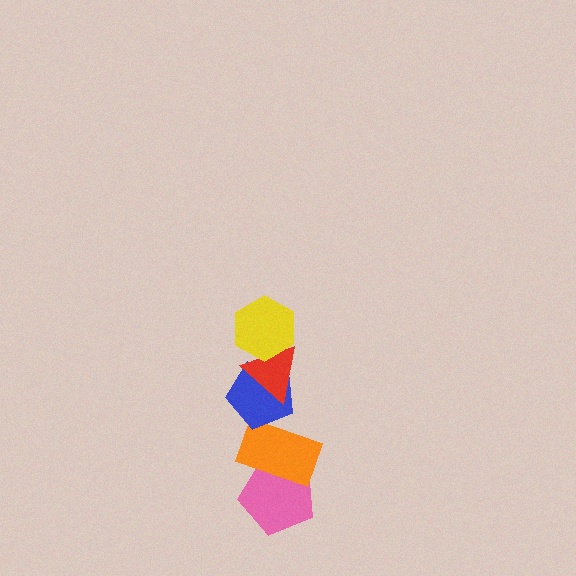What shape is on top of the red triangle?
The yellow hexagon is on top of the red triangle.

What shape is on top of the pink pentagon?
The orange rectangle is on top of the pink pentagon.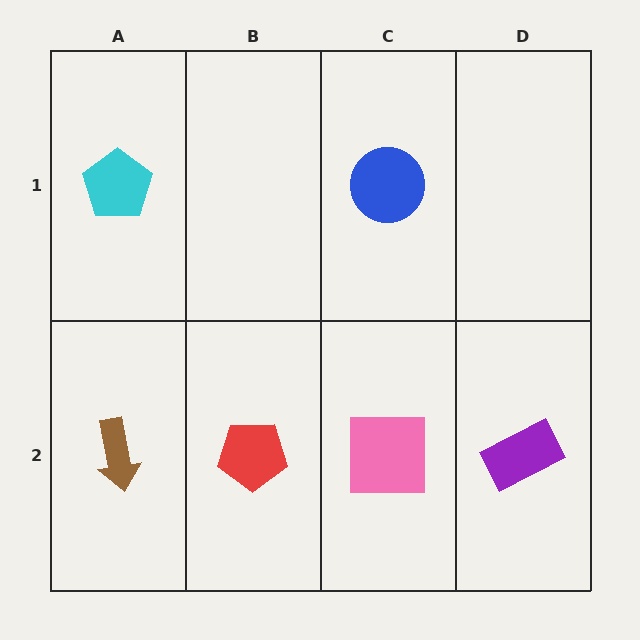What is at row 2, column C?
A pink square.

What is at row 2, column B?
A red pentagon.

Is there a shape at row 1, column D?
No, that cell is empty.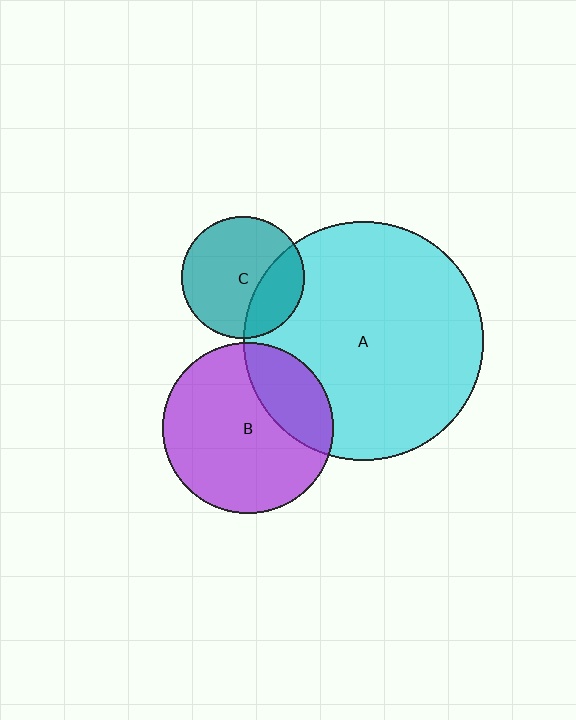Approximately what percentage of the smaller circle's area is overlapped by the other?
Approximately 30%.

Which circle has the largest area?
Circle A (cyan).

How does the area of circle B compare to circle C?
Approximately 2.0 times.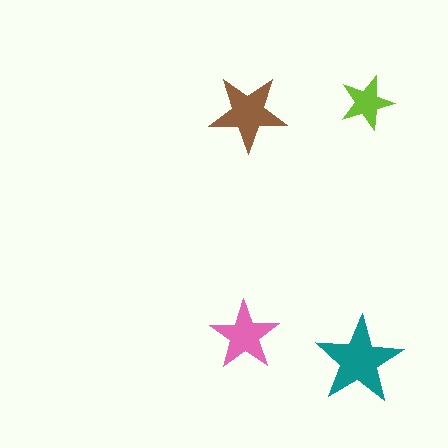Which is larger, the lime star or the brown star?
The brown one.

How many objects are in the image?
There are 4 objects in the image.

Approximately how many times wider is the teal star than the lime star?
About 1.5 times wider.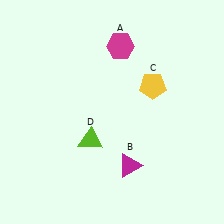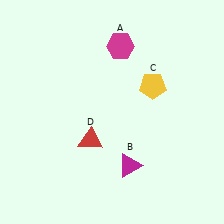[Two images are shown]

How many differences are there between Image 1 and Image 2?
There is 1 difference between the two images.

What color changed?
The triangle (D) changed from lime in Image 1 to red in Image 2.